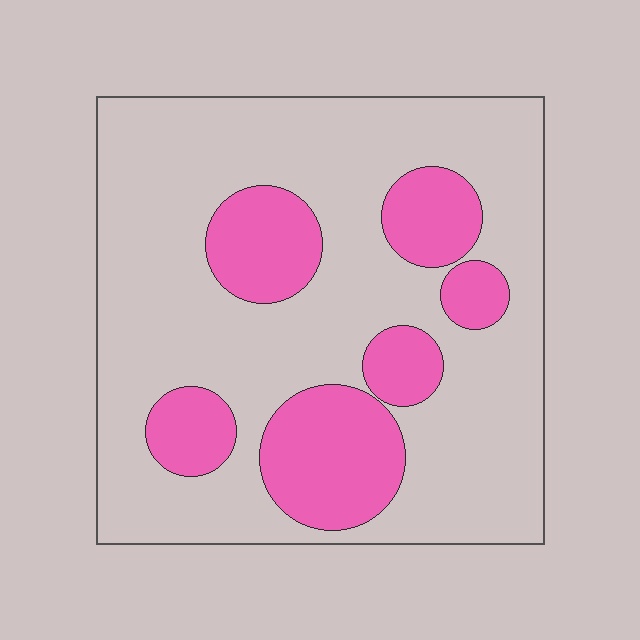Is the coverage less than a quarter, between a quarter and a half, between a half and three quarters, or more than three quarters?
Between a quarter and a half.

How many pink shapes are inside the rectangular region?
6.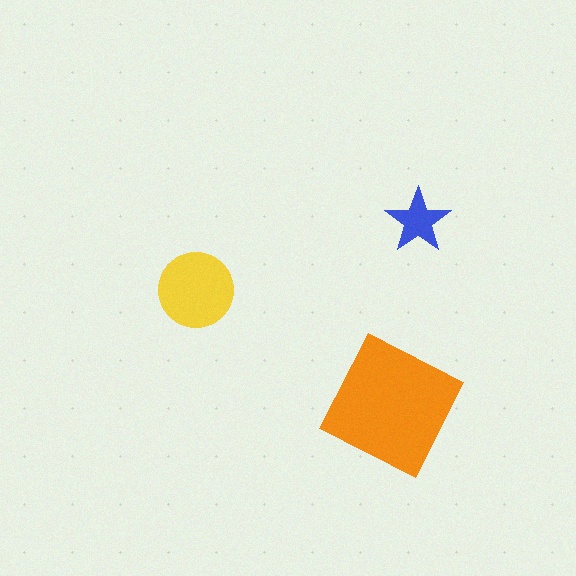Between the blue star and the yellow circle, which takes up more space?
The yellow circle.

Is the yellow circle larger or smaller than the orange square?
Smaller.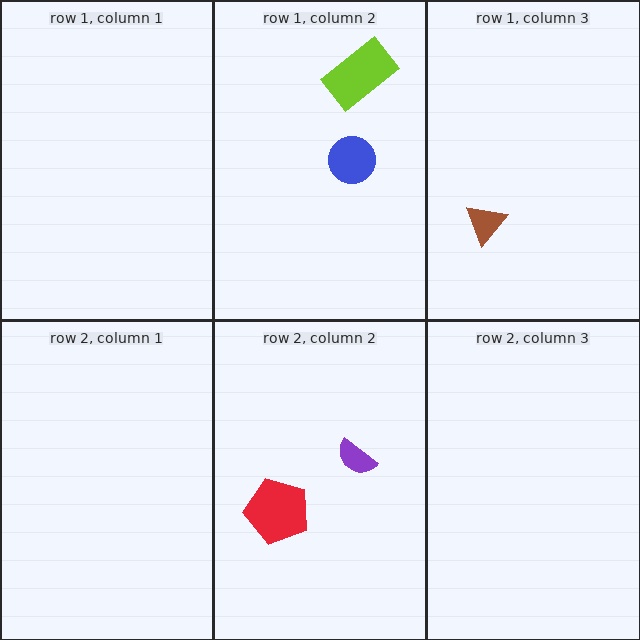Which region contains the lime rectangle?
The row 1, column 2 region.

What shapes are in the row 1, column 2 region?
The lime rectangle, the blue circle.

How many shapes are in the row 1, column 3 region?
1.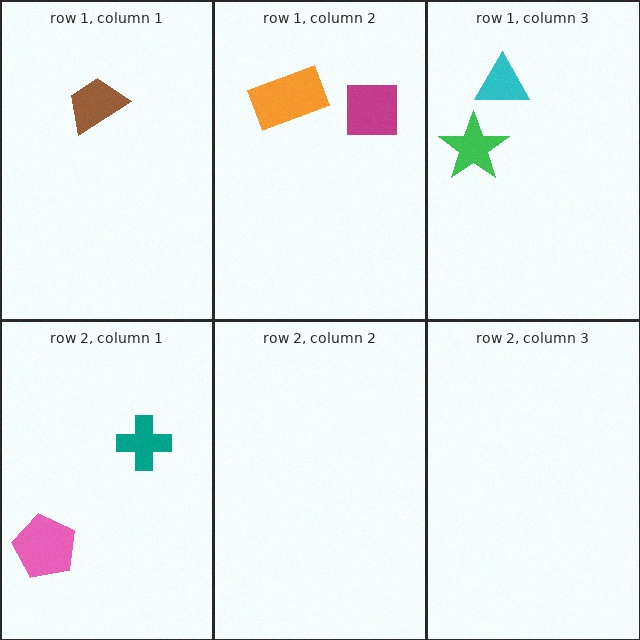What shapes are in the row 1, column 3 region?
The green star, the cyan triangle.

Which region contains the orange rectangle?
The row 1, column 2 region.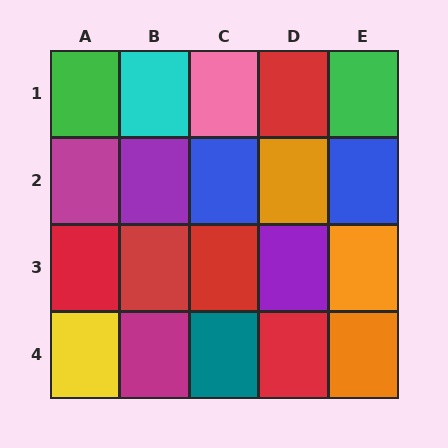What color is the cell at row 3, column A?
Red.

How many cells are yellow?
1 cell is yellow.